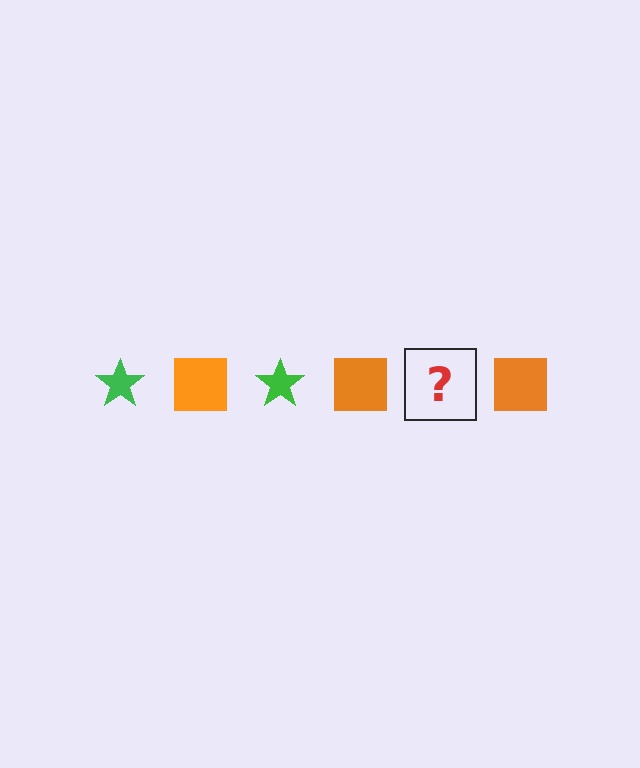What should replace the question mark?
The question mark should be replaced with a green star.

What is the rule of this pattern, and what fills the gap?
The rule is that the pattern alternates between green star and orange square. The gap should be filled with a green star.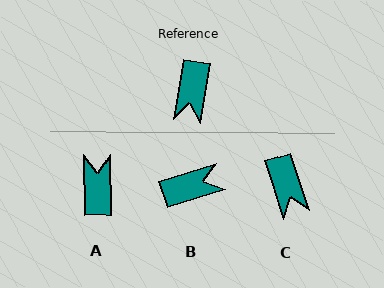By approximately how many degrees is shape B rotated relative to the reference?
Approximately 117 degrees counter-clockwise.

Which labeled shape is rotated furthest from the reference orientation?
A, about 169 degrees away.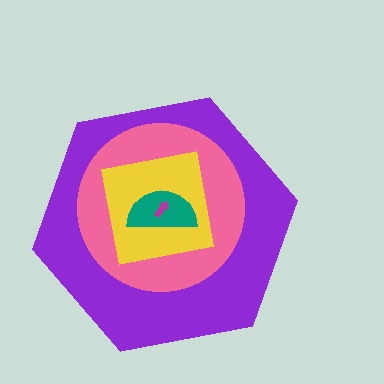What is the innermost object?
The magenta arrow.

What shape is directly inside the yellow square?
The teal semicircle.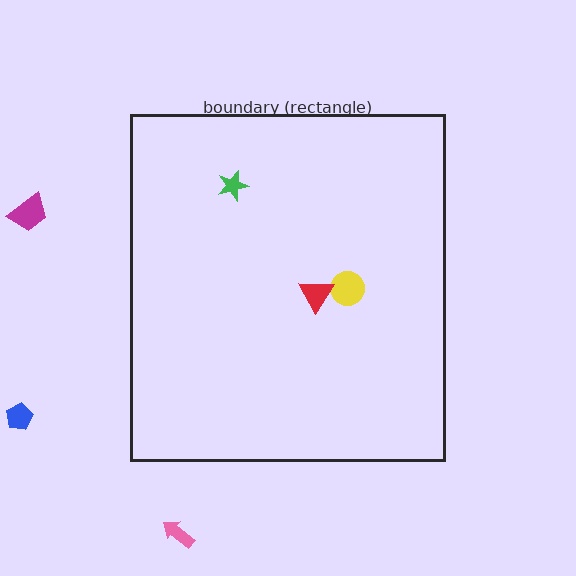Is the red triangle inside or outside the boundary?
Inside.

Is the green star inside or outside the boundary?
Inside.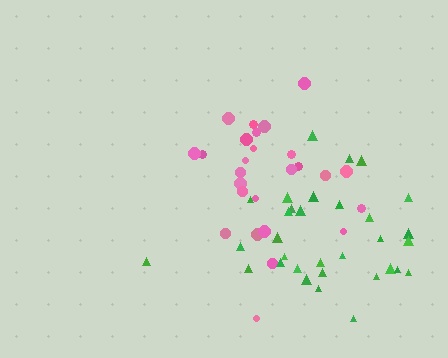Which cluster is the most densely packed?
Pink.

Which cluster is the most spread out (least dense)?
Green.